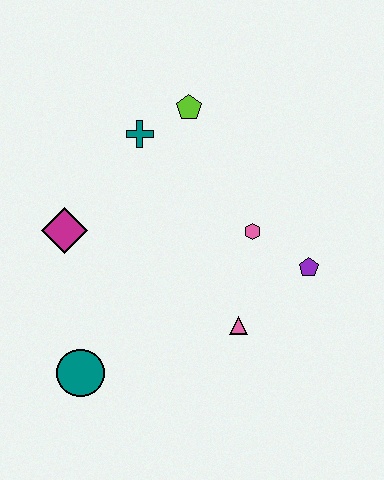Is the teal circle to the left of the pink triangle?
Yes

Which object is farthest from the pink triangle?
The lime pentagon is farthest from the pink triangle.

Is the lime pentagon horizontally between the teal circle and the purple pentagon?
Yes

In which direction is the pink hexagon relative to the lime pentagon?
The pink hexagon is below the lime pentagon.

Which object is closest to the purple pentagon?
The pink hexagon is closest to the purple pentagon.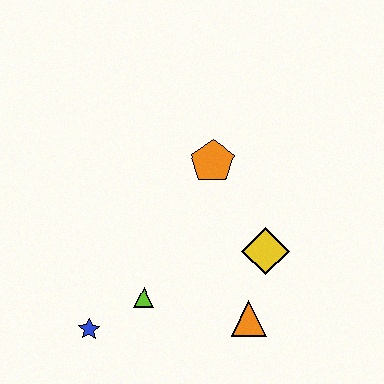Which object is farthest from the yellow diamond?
The blue star is farthest from the yellow diamond.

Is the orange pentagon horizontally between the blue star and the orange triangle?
Yes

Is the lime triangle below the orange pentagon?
Yes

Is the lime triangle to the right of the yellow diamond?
No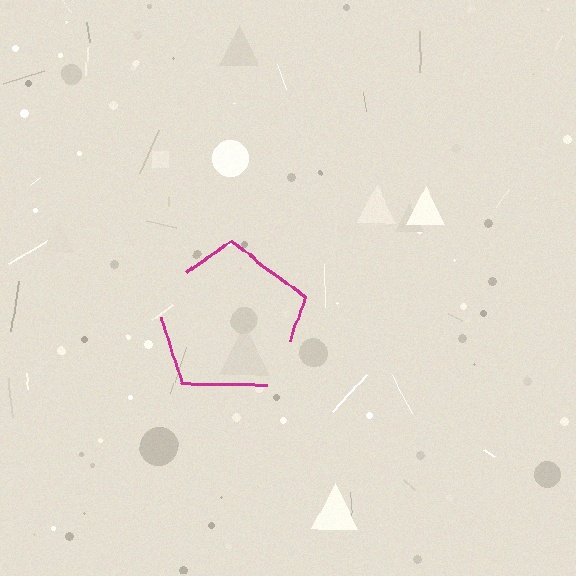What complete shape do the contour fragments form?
The contour fragments form a pentagon.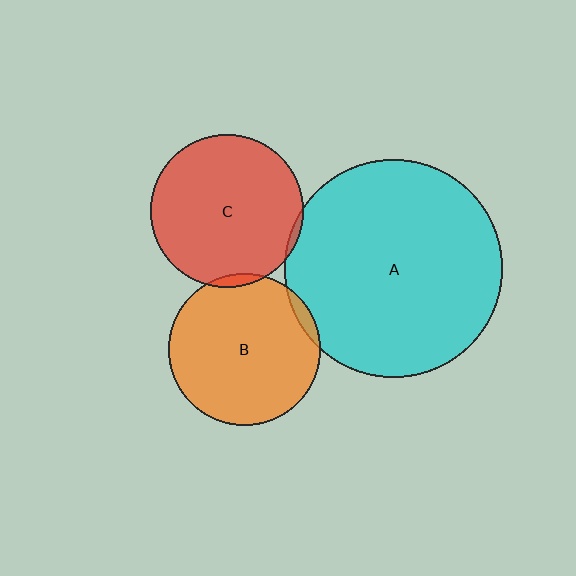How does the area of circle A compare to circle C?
Approximately 2.0 times.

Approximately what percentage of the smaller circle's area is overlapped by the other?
Approximately 5%.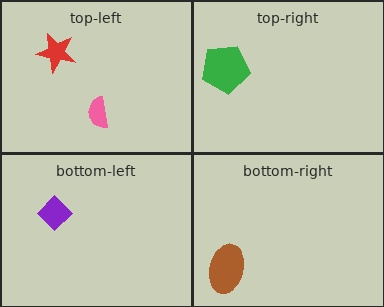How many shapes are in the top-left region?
2.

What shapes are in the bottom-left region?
The purple diamond.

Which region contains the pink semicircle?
The top-left region.